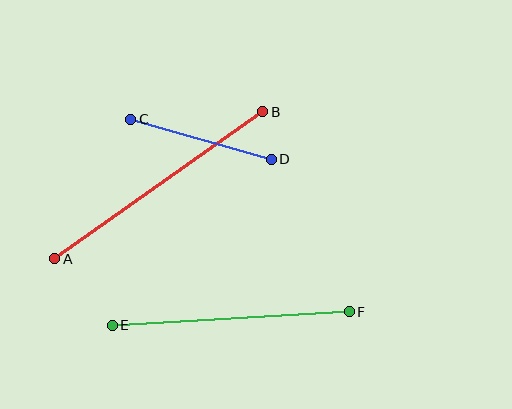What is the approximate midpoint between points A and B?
The midpoint is at approximately (159, 185) pixels.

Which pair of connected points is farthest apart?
Points A and B are farthest apart.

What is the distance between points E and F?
The distance is approximately 237 pixels.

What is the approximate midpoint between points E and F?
The midpoint is at approximately (231, 318) pixels.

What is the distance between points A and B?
The distance is approximately 255 pixels.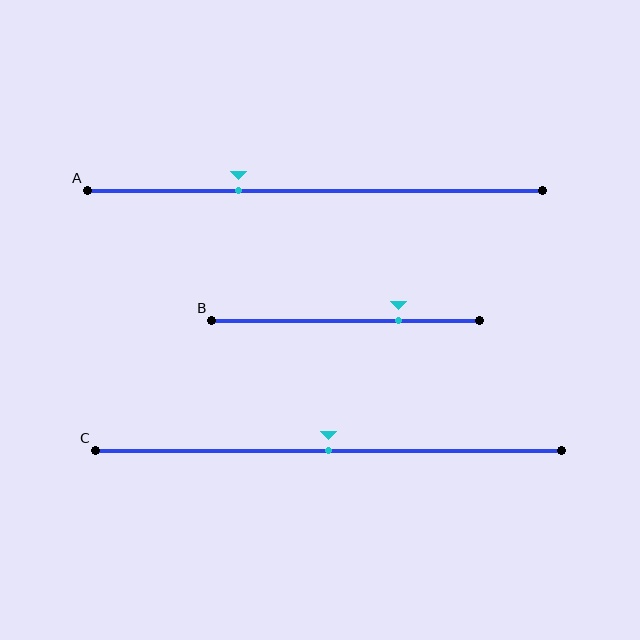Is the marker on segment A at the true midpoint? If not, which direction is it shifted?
No, the marker on segment A is shifted to the left by about 17% of the segment length.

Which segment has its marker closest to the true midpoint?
Segment C has its marker closest to the true midpoint.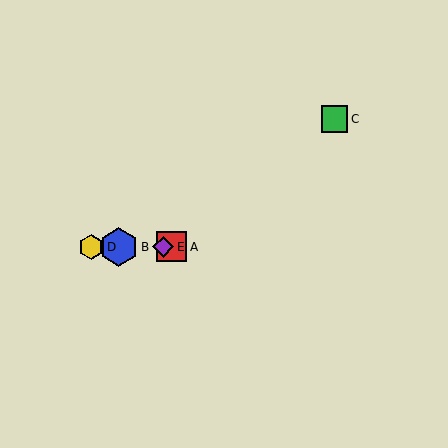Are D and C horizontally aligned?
No, D is at y≈247 and C is at y≈119.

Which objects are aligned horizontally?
Objects A, B, D, E are aligned horizontally.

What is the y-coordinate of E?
Object E is at y≈247.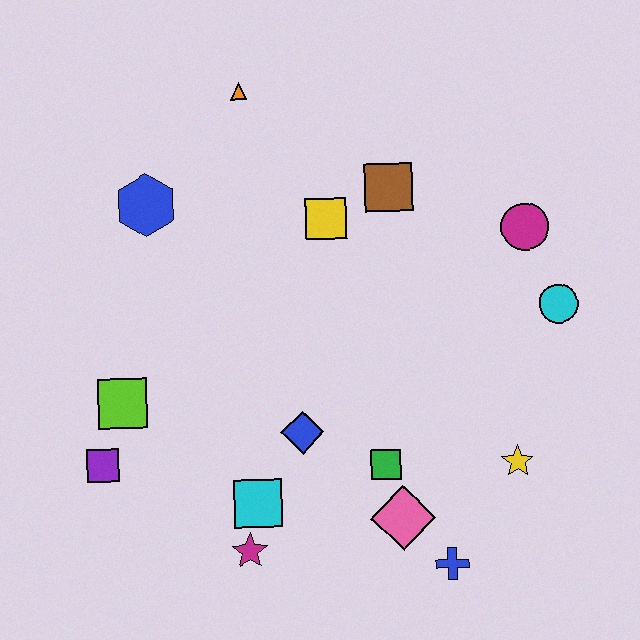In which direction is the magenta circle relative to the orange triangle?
The magenta circle is to the right of the orange triangle.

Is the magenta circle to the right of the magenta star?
Yes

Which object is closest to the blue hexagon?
The orange triangle is closest to the blue hexagon.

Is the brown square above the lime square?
Yes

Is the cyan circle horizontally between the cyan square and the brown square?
No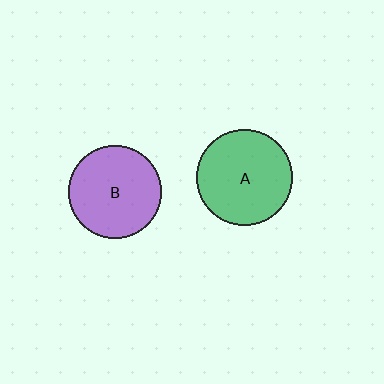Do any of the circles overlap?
No, none of the circles overlap.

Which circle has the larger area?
Circle A (green).